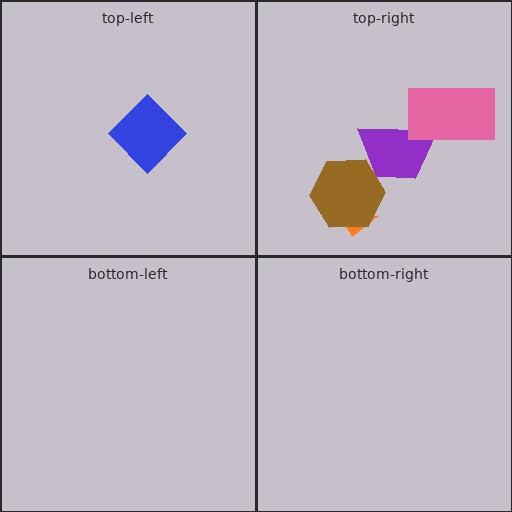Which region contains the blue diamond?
The top-left region.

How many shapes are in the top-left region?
1.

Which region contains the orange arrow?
The top-right region.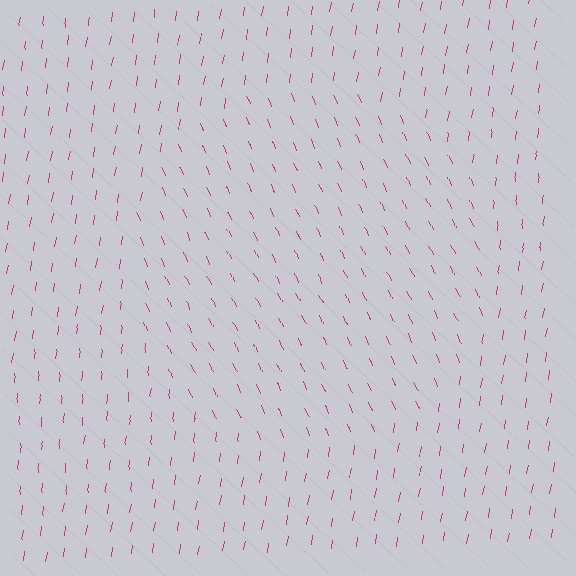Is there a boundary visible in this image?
Yes, there is a texture boundary formed by a change in line orientation.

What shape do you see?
I see a circle.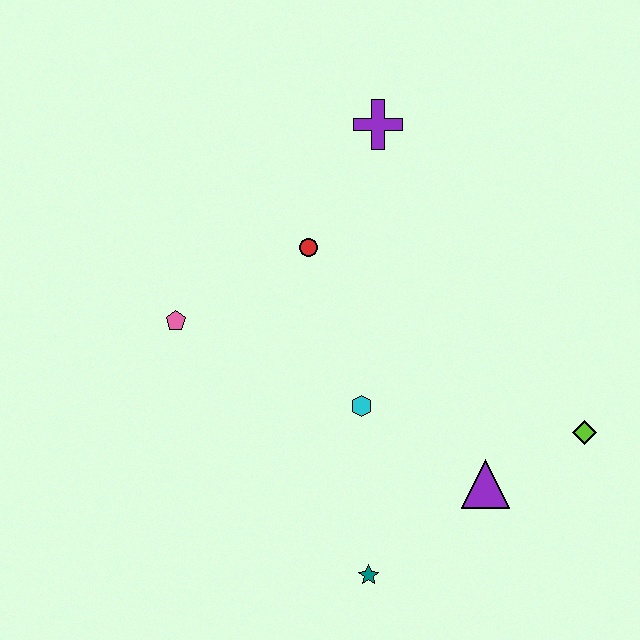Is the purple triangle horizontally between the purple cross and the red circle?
No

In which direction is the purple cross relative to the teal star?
The purple cross is above the teal star.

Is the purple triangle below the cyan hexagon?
Yes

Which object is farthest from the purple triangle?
The purple cross is farthest from the purple triangle.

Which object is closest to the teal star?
The purple triangle is closest to the teal star.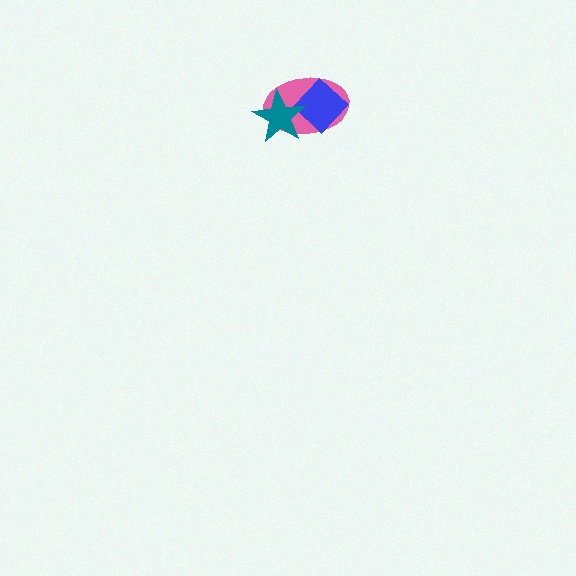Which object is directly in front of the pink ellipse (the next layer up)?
The blue diamond is directly in front of the pink ellipse.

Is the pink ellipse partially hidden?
Yes, it is partially covered by another shape.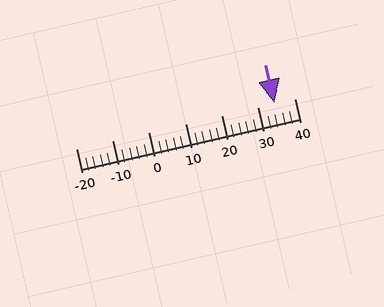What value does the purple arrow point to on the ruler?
The purple arrow points to approximately 34.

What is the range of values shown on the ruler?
The ruler shows values from -20 to 40.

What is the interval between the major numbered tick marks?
The major tick marks are spaced 10 units apart.